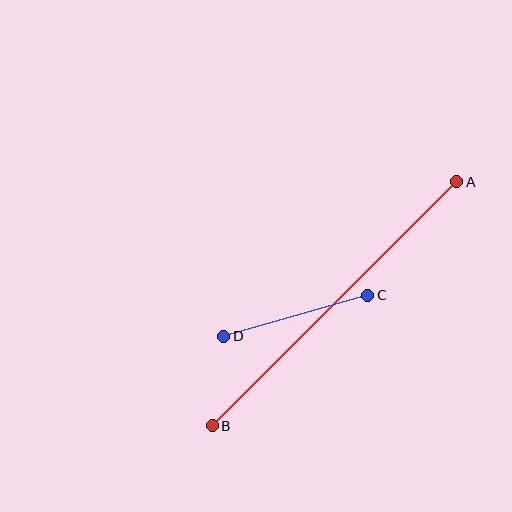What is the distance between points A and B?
The distance is approximately 345 pixels.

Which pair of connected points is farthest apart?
Points A and B are farthest apart.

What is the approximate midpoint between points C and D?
The midpoint is at approximately (296, 316) pixels.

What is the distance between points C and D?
The distance is approximately 150 pixels.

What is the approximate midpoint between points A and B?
The midpoint is at approximately (335, 304) pixels.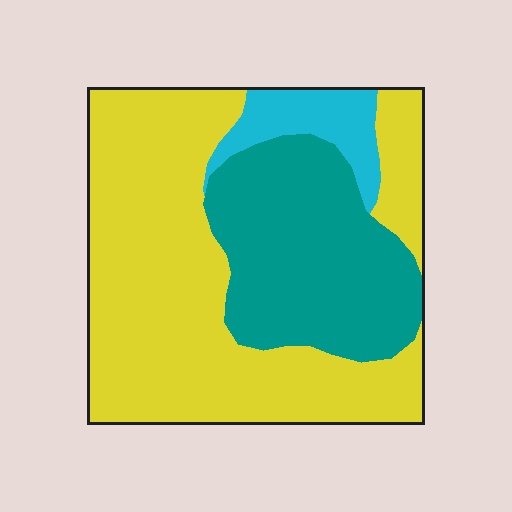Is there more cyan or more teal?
Teal.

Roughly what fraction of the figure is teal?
Teal takes up about one third (1/3) of the figure.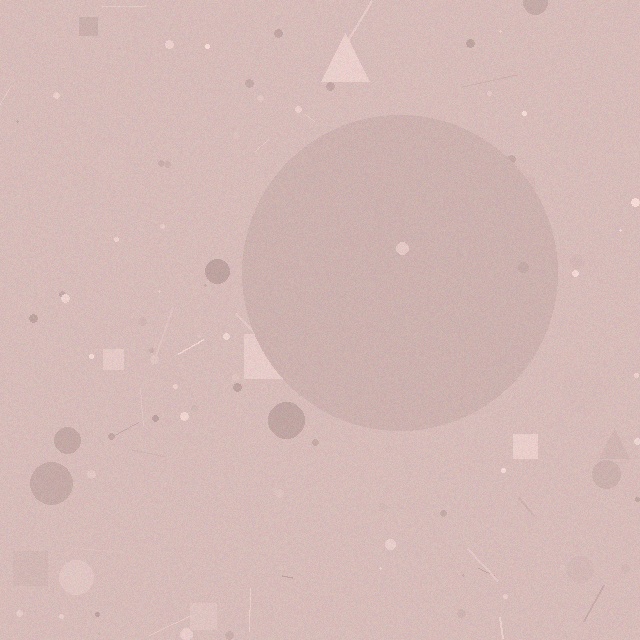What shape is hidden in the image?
A circle is hidden in the image.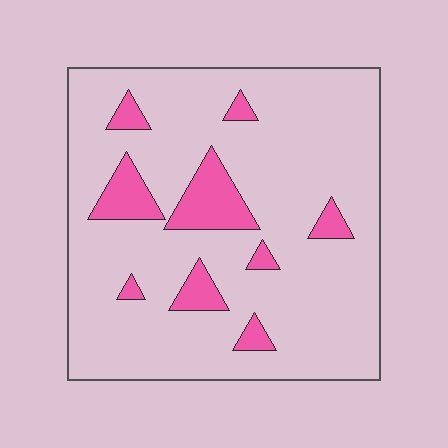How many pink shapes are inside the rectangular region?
9.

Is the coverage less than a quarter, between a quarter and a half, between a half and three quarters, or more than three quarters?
Less than a quarter.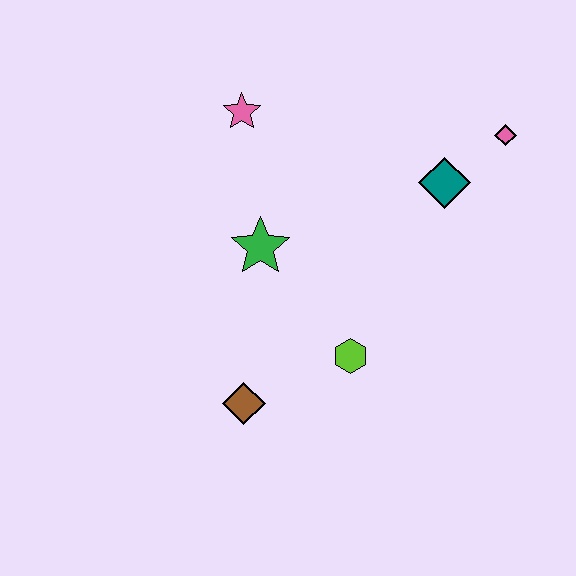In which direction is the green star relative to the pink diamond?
The green star is to the left of the pink diamond.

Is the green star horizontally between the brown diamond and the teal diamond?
Yes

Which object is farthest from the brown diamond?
The pink diamond is farthest from the brown diamond.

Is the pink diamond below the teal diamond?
No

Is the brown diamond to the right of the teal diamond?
No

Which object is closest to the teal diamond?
The pink diamond is closest to the teal diamond.